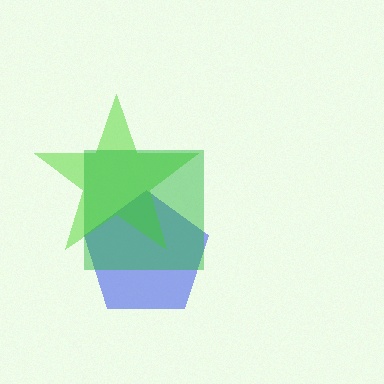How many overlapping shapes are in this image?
There are 3 overlapping shapes in the image.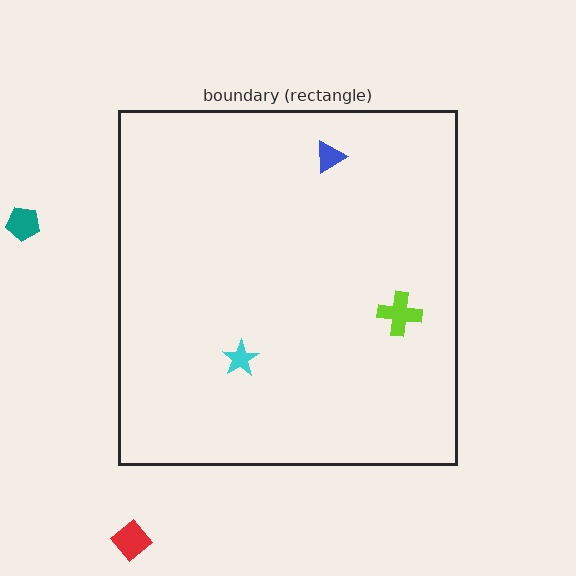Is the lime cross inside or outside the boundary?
Inside.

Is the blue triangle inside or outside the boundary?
Inside.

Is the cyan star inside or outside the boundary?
Inside.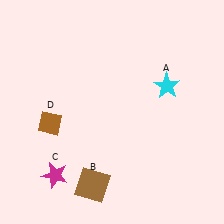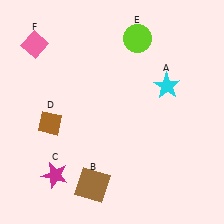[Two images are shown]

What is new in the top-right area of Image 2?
A lime circle (E) was added in the top-right area of Image 2.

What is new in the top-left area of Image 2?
A pink diamond (F) was added in the top-left area of Image 2.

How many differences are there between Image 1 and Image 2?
There are 2 differences between the two images.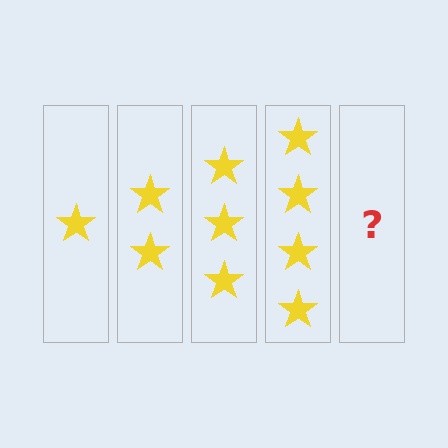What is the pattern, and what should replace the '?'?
The pattern is that each step adds one more star. The '?' should be 5 stars.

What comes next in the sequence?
The next element should be 5 stars.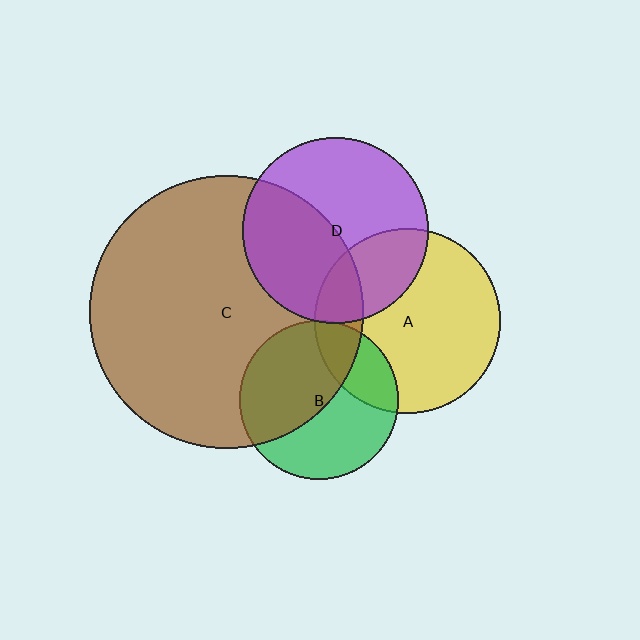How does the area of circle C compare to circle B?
Approximately 3.0 times.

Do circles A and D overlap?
Yes.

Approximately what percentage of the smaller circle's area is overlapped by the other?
Approximately 25%.